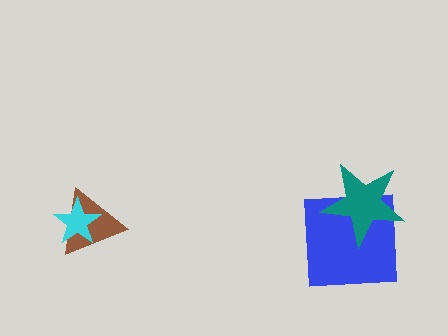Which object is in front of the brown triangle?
The cyan star is in front of the brown triangle.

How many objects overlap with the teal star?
1 object overlaps with the teal star.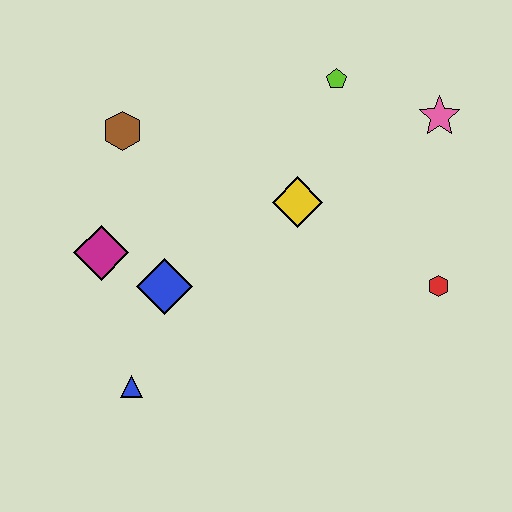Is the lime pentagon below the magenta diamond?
No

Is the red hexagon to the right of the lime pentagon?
Yes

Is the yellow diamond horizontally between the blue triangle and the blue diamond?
No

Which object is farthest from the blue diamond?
The pink star is farthest from the blue diamond.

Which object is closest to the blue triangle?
The blue diamond is closest to the blue triangle.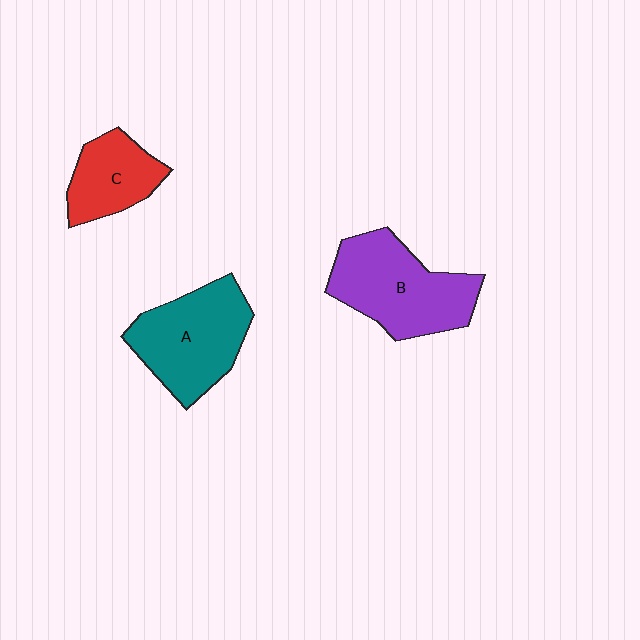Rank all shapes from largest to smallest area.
From largest to smallest: B (purple), A (teal), C (red).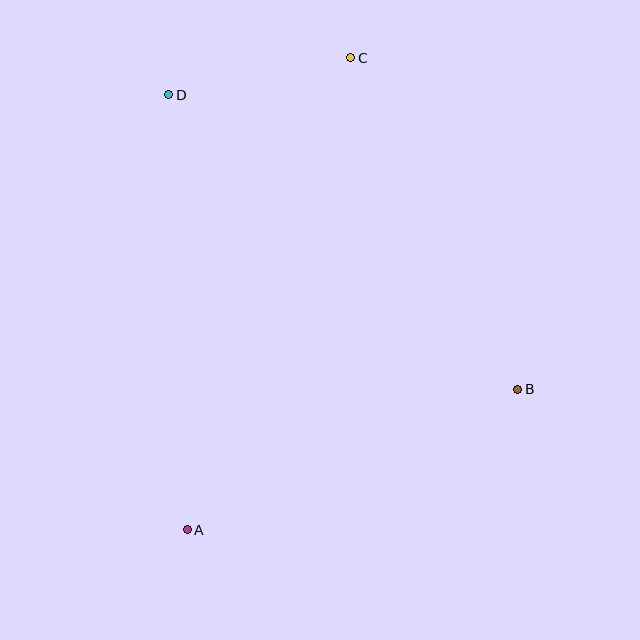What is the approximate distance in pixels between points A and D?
The distance between A and D is approximately 435 pixels.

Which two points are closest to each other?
Points C and D are closest to each other.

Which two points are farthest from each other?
Points A and C are farthest from each other.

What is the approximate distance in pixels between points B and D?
The distance between B and D is approximately 456 pixels.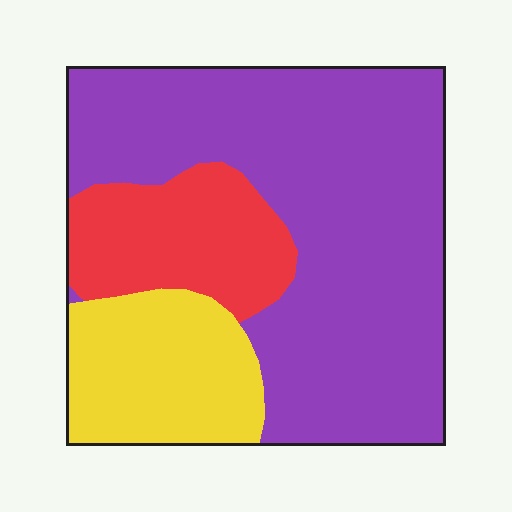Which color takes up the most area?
Purple, at roughly 60%.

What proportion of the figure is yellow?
Yellow takes up between a sixth and a third of the figure.